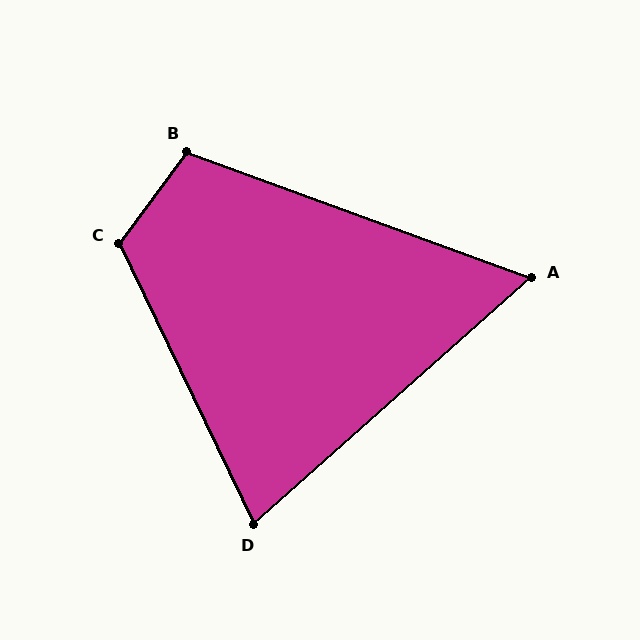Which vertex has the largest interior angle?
C, at approximately 118 degrees.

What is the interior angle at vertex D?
Approximately 74 degrees (acute).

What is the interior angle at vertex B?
Approximately 106 degrees (obtuse).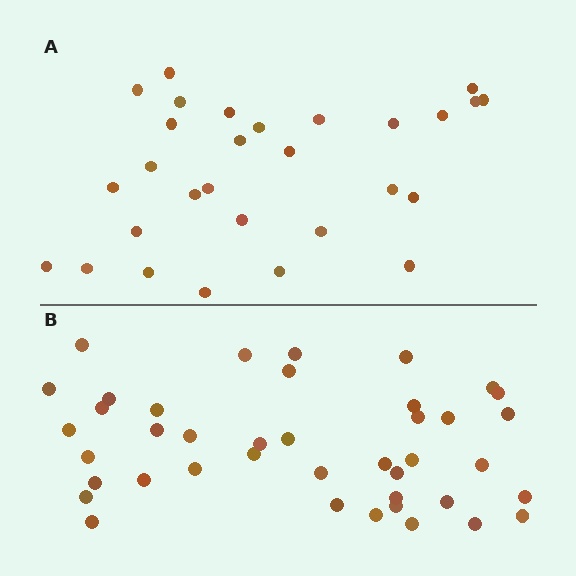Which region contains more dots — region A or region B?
Region B (the bottom region) has more dots.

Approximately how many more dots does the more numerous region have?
Region B has roughly 12 or so more dots than region A.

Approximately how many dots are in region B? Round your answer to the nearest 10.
About 40 dots. (The exact count is 41, which rounds to 40.)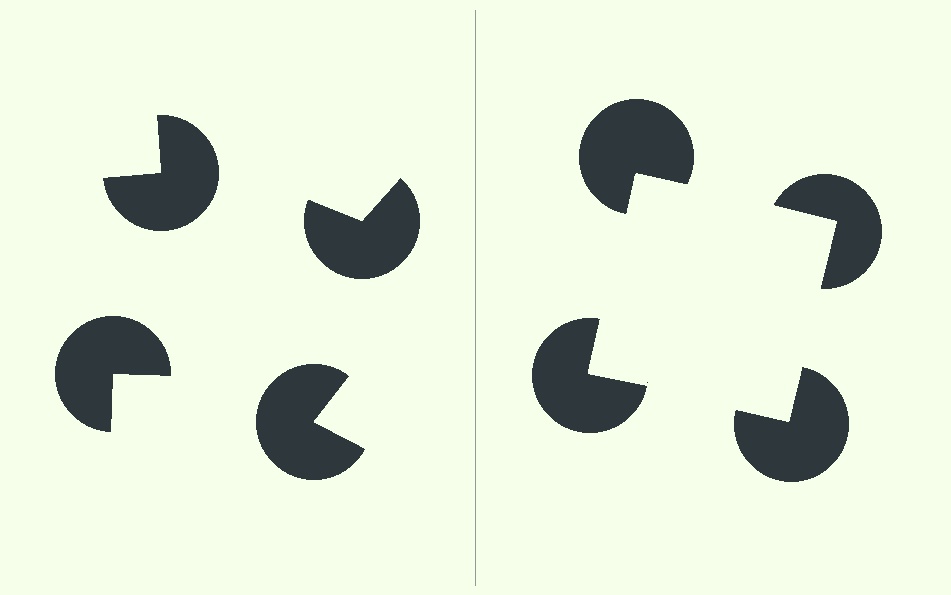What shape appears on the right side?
An illusory square.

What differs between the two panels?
The pac-man discs are positioned identically on both sides; only the wedge orientations differ. On the right they align to a square; on the left they are misaligned.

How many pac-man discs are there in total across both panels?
8 — 4 on each side.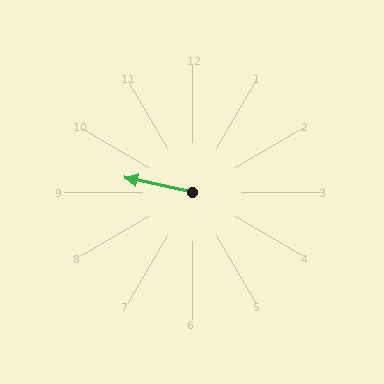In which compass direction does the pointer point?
West.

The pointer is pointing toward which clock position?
Roughly 9 o'clock.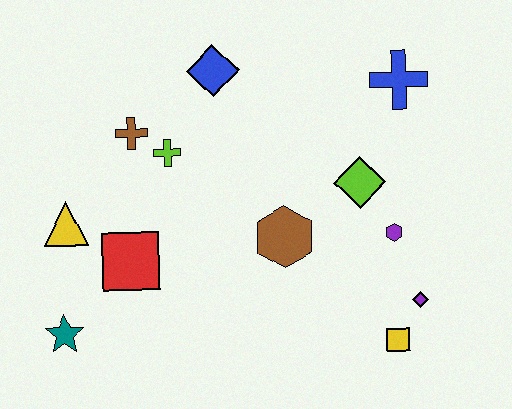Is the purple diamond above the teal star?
Yes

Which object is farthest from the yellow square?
The yellow triangle is farthest from the yellow square.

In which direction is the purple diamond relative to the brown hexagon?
The purple diamond is to the right of the brown hexagon.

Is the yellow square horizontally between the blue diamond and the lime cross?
No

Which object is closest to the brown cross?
The lime cross is closest to the brown cross.